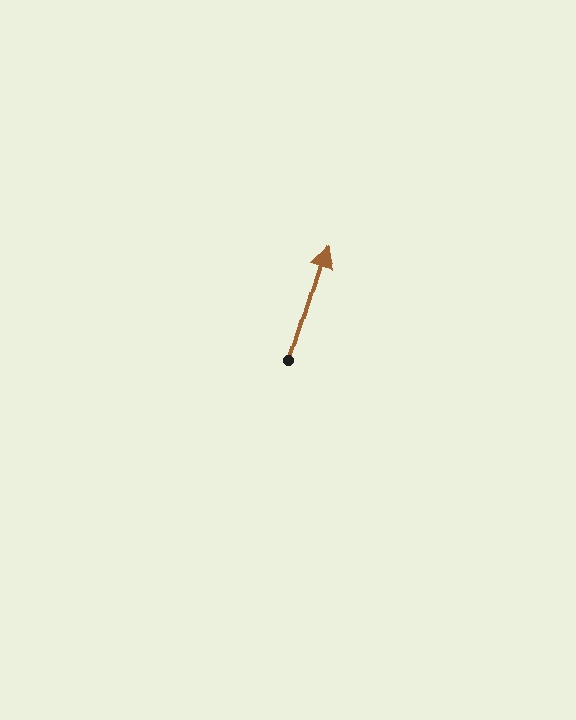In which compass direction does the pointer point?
North.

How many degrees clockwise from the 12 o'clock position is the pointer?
Approximately 18 degrees.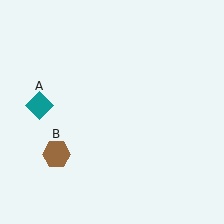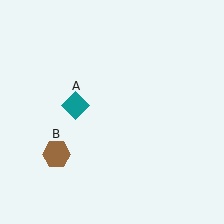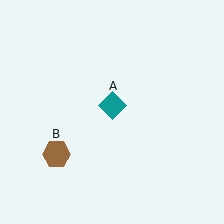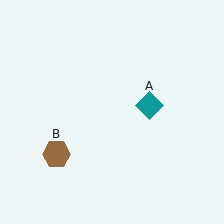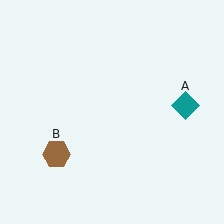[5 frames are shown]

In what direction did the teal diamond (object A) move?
The teal diamond (object A) moved right.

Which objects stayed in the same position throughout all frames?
Brown hexagon (object B) remained stationary.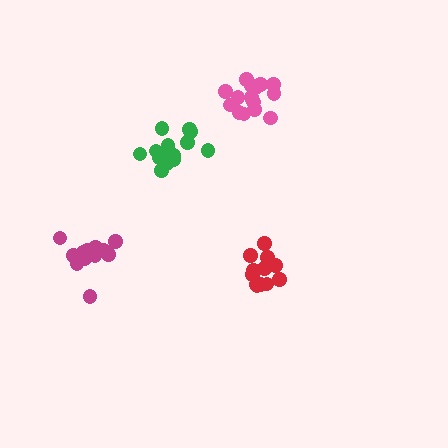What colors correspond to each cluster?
The clusters are colored: red, green, magenta, pink.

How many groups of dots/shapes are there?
There are 4 groups.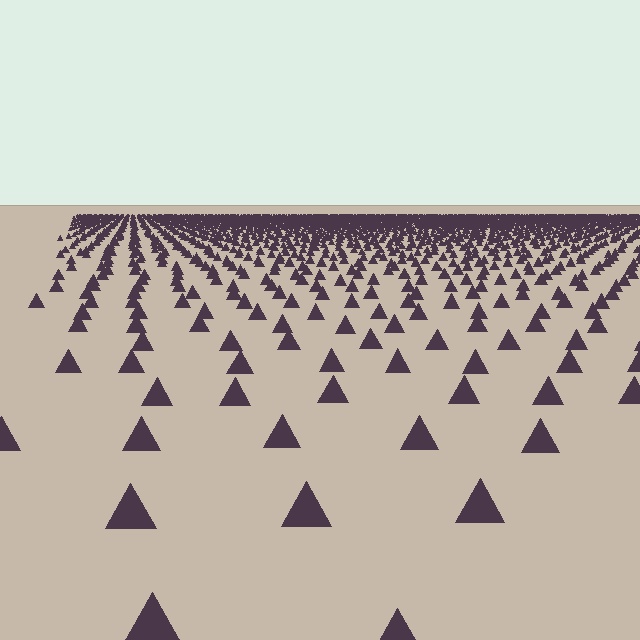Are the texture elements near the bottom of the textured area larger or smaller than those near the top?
Larger. Near the bottom, elements are closer to the viewer and appear at a bigger on-screen size.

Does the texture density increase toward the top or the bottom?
Density increases toward the top.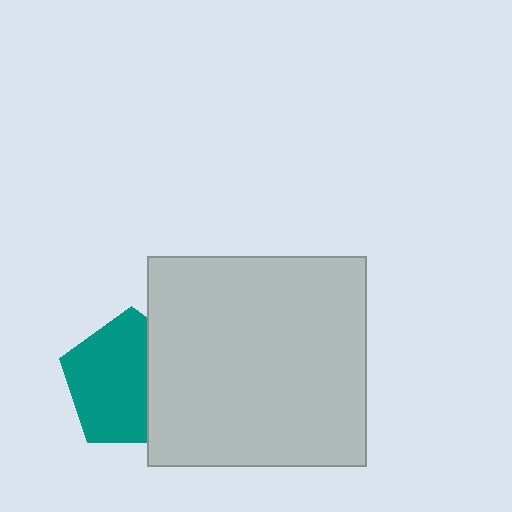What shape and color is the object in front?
The object in front is a light gray rectangle.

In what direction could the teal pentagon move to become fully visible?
The teal pentagon could move left. That would shift it out from behind the light gray rectangle entirely.